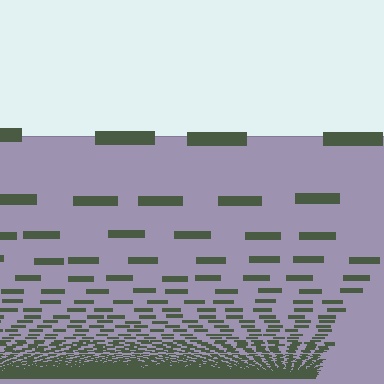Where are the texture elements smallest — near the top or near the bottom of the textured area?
Near the bottom.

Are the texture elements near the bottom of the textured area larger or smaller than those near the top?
Smaller. The gradient is inverted — elements near the bottom are smaller and denser.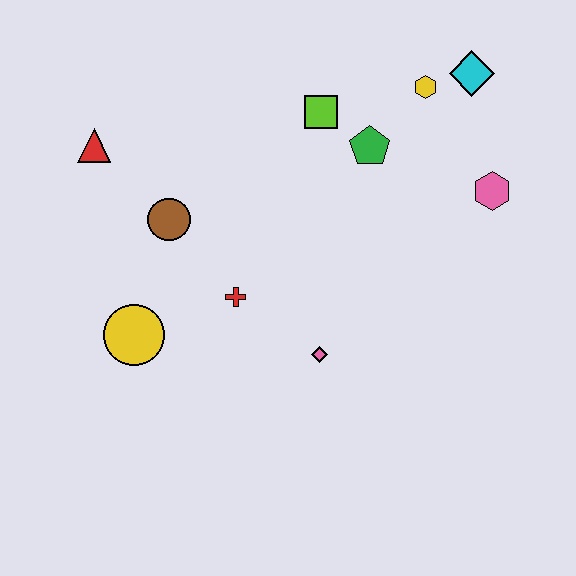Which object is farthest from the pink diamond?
The cyan diamond is farthest from the pink diamond.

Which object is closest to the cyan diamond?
The yellow hexagon is closest to the cyan diamond.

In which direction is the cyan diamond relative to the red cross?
The cyan diamond is to the right of the red cross.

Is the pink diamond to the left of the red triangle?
No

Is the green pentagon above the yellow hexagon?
No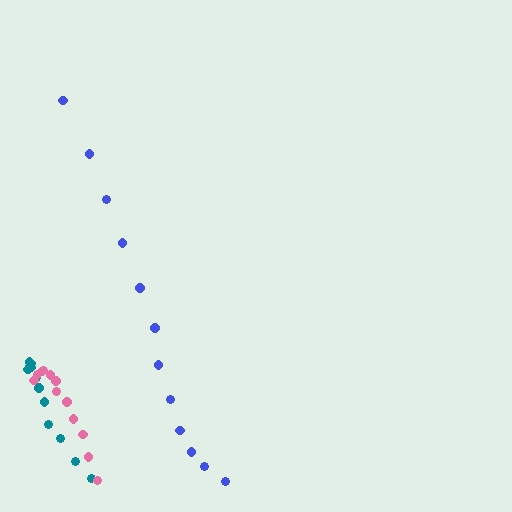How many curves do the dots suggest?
There are 3 distinct paths.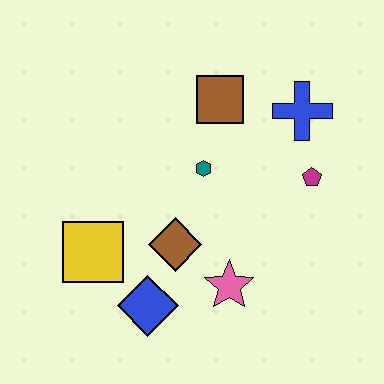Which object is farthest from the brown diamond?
The blue cross is farthest from the brown diamond.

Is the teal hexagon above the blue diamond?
Yes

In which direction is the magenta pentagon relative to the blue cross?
The magenta pentagon is below the blue cross.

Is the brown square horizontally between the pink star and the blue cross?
No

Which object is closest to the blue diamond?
The brown diamond is closest to the blue diamond.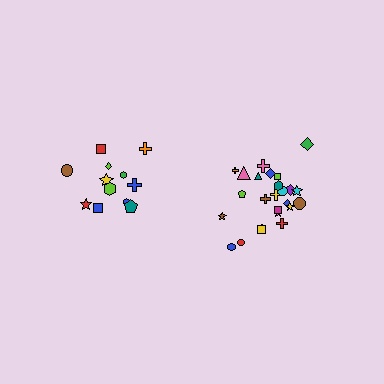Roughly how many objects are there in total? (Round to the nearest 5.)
Roughly 35 objects in total.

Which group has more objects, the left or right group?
The right group.